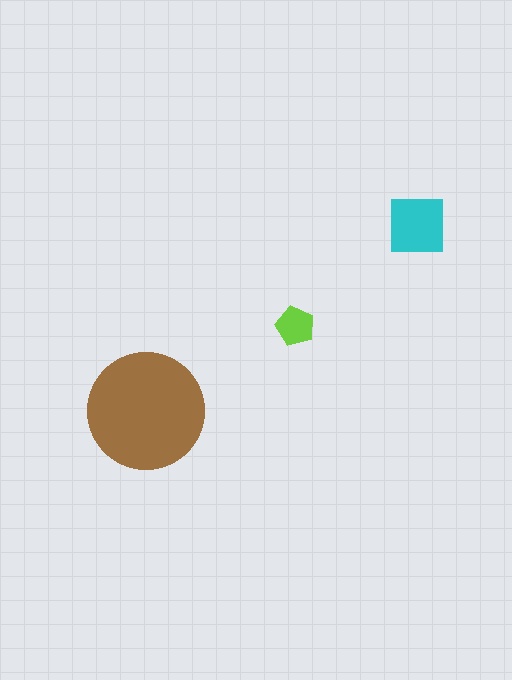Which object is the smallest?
The lime pentagon.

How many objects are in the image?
There are 3 objects in the image.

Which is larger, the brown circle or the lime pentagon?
The brown circle.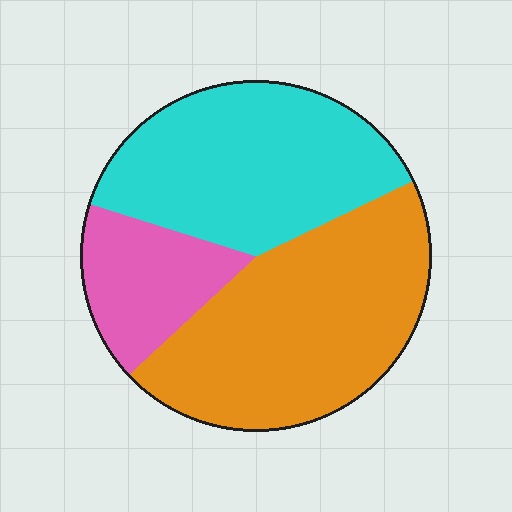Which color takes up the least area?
Pink, at roughly 15%.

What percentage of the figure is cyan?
Cyan takes up about three eighths (3/8) of the figure.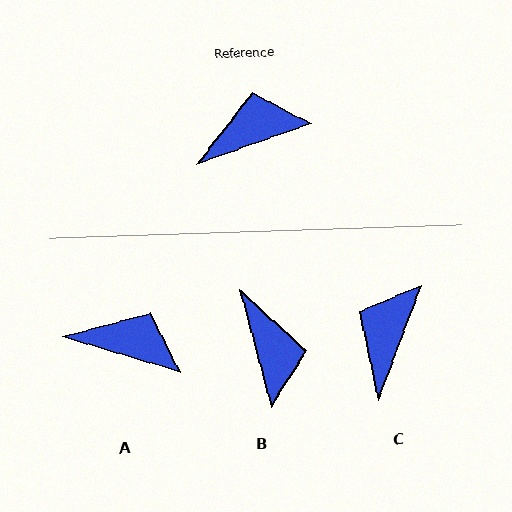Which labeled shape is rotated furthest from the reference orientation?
B, about 94 degrees away.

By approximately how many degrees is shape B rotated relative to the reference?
Approximately 94 degrees clockwise.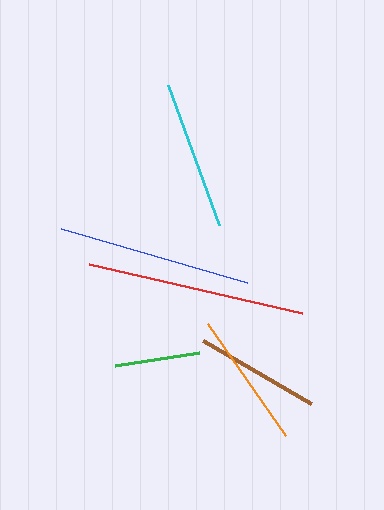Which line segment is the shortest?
The green line is the shortest at approximately 84 pixels.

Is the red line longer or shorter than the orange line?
The red line is longer than the orange line.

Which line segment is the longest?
The red line is the longest at approximately 218 pixels.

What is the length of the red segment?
The red segment is approximately 218 pixels long.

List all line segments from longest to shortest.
From longest to shortest: red, blue, cyan, orange, brown, green.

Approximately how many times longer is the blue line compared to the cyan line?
The blue line is approximately 1.3 times the length of the cyan line.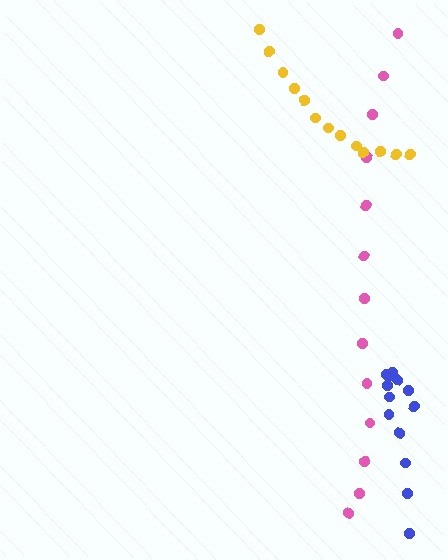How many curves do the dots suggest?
There are 3 distinct paths.